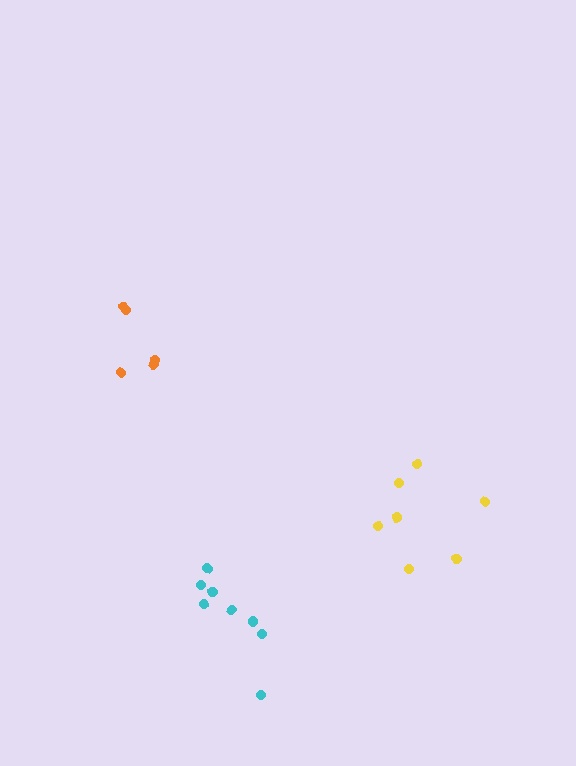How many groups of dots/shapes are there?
There are 3 groups.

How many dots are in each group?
Group 1: 7 dots, Group 2: 8 dots, Group 3: 5 dots (20 total).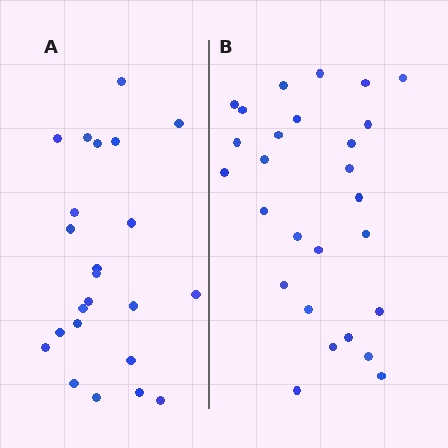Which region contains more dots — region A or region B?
Region B (the right region) has more dots.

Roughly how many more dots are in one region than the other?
Region B has about 4 more dots than region A.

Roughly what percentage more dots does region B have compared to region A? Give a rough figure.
About 15% more.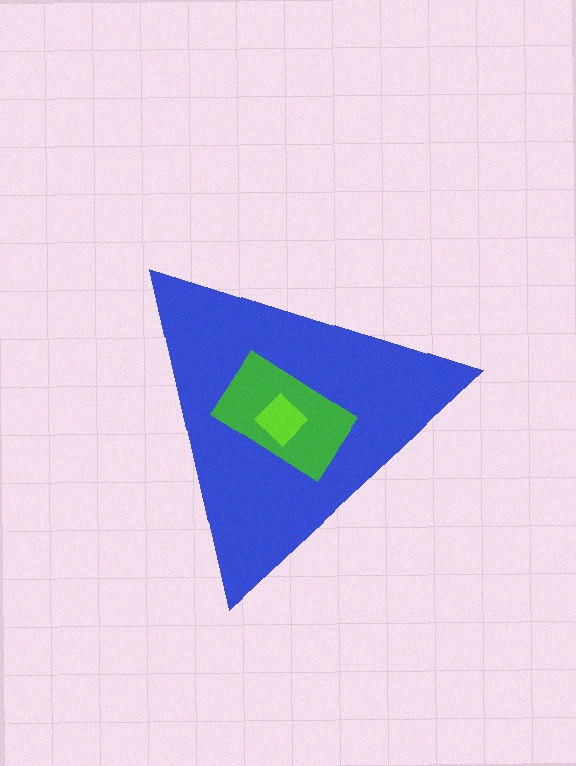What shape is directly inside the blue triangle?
The green rectangle.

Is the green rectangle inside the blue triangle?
Yes.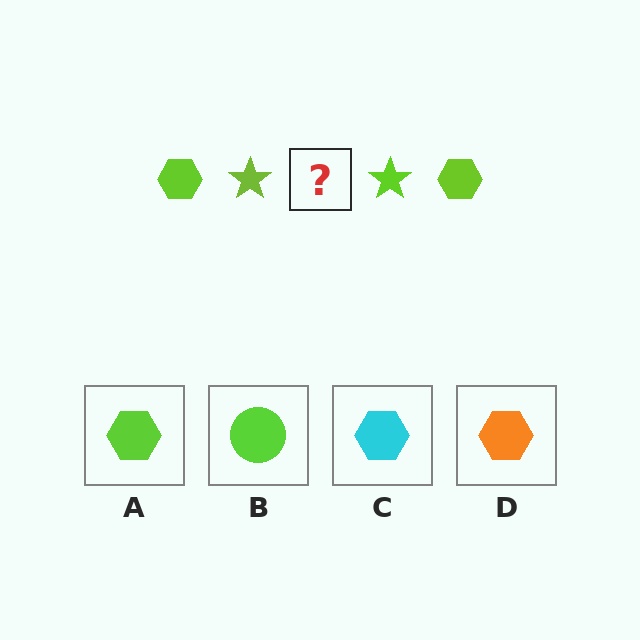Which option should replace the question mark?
Option A.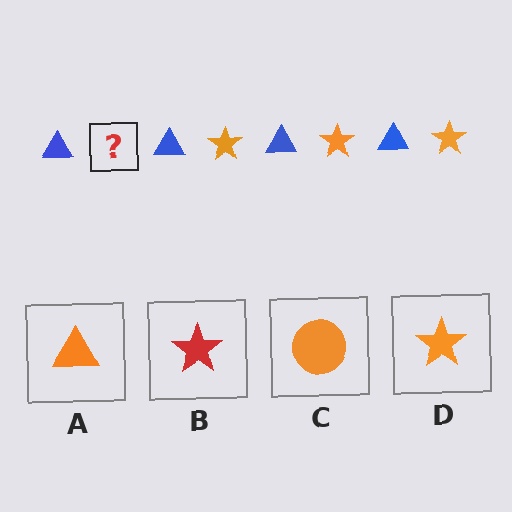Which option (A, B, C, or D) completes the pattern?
D.